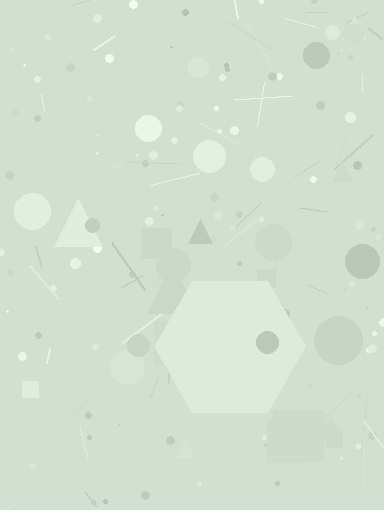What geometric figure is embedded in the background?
A hexagon is embedded in the background.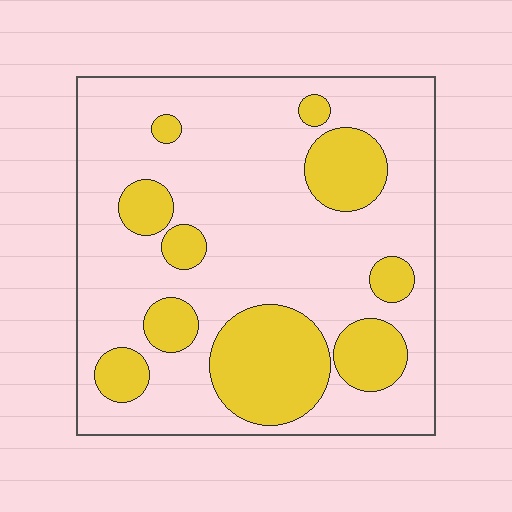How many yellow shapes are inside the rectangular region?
10.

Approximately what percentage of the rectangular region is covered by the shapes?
Approximately 25%.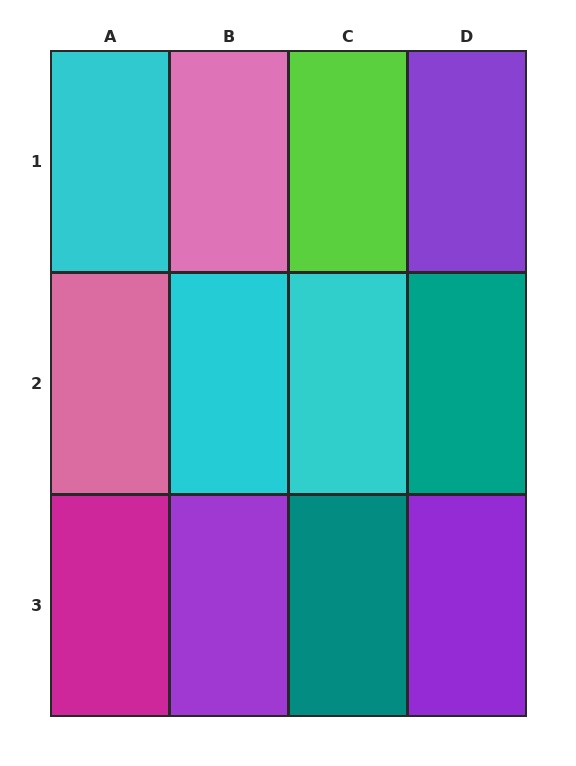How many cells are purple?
3 cells are purple.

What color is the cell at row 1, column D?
Purple.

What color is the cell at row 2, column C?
Cyan.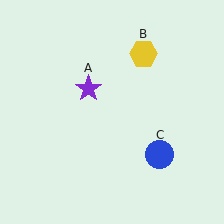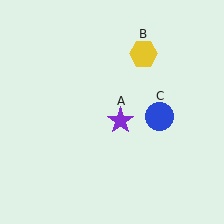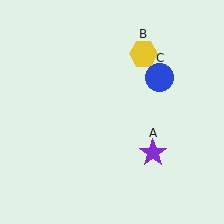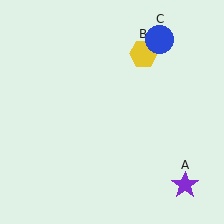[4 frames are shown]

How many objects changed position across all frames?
2 objects changed position: purple star (object A), blue circle (object C).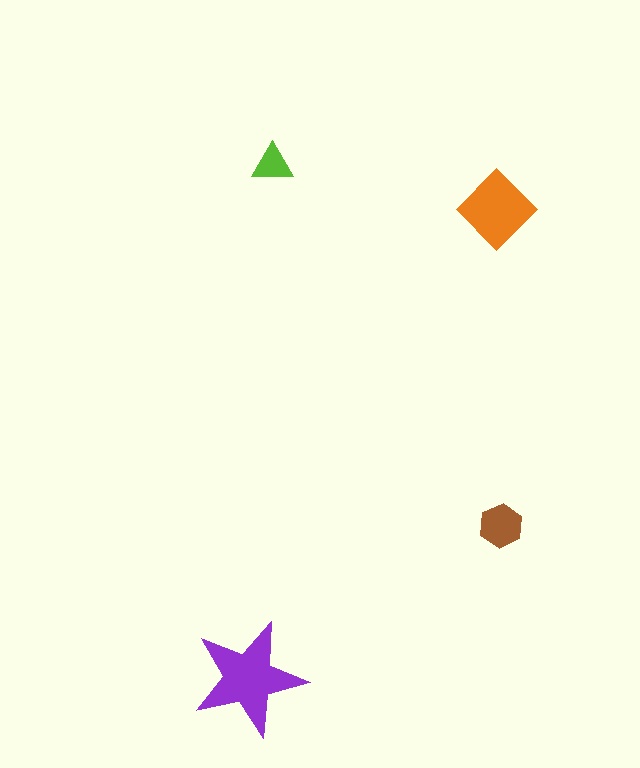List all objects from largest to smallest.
The purple star, the orange diamond, the brown hexagon, the lime triangle.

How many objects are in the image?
There are 4 objects in the image.